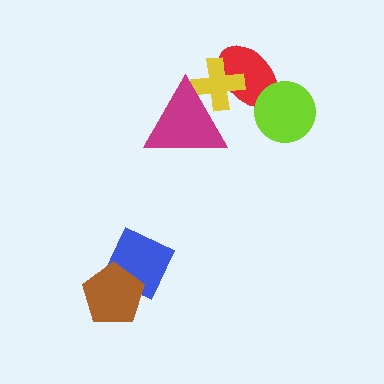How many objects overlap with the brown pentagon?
1 object overlaps with the brown pentagon.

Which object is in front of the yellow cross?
The magenta triangle is in front of the yellow cross.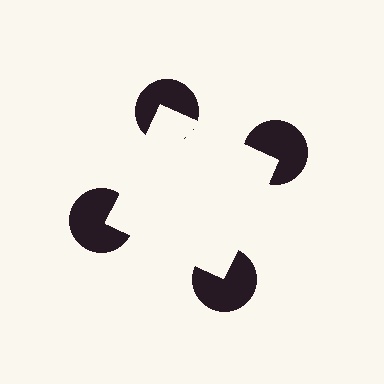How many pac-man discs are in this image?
There are 4 — one at each vertex of the illusory square.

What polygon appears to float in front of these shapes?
An illusory square — its edges are inferred from the aligned wedge cuts in the pac-man discs, not physically drawn.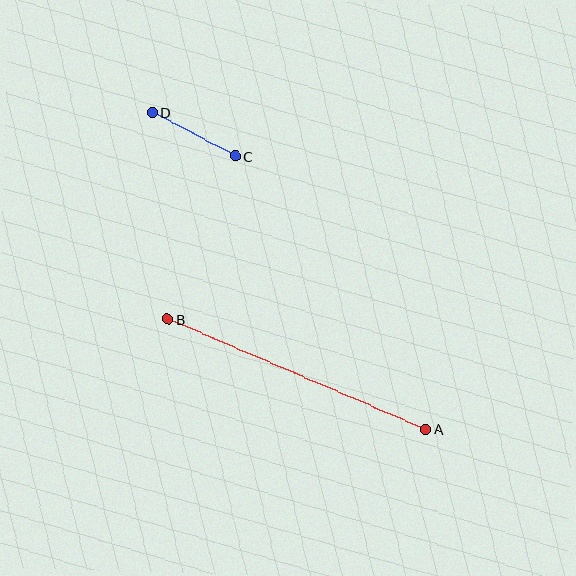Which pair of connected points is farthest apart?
Points A and B are farthest apart.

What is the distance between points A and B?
The distance is approximately 280 pixels.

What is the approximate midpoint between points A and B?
The midpoint is at approximately (297, 374) pixels.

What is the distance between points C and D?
The distance is approximately 93 pixels.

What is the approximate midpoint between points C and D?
The midpoint is at approximately (194, 134) pixels.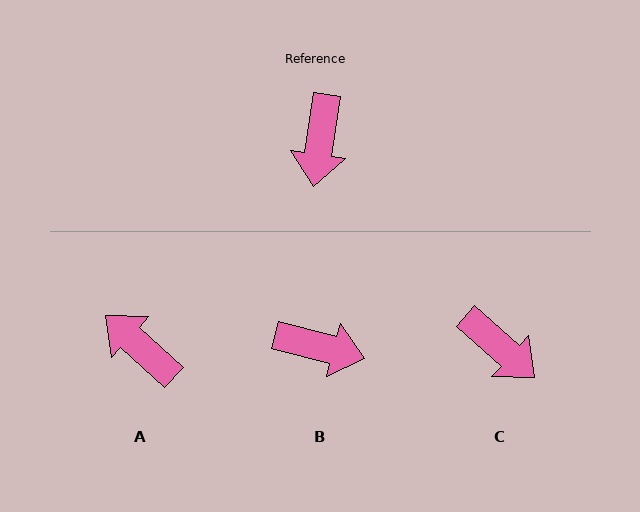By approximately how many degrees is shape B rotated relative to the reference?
Approximately 84 degrees counter-clockwise.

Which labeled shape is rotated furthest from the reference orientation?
A, about 124 degrees away.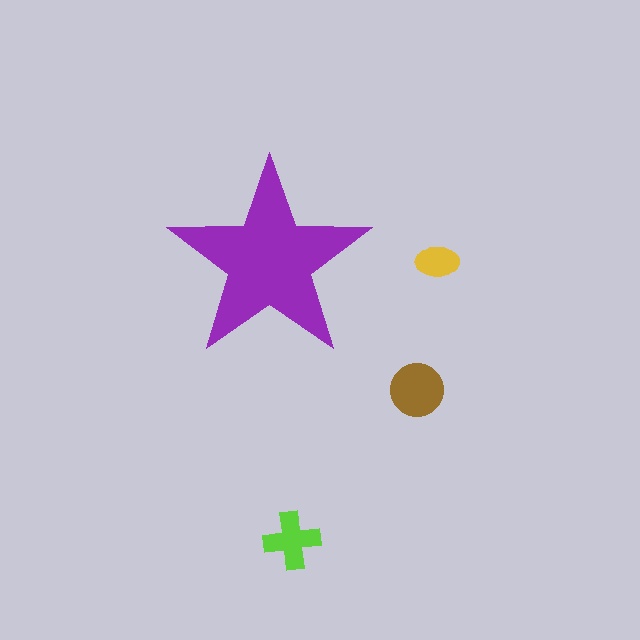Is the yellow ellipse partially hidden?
No, the yellow ellipse is fully visible.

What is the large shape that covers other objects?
A purple star.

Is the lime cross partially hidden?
No, the lime cross is fully visible.